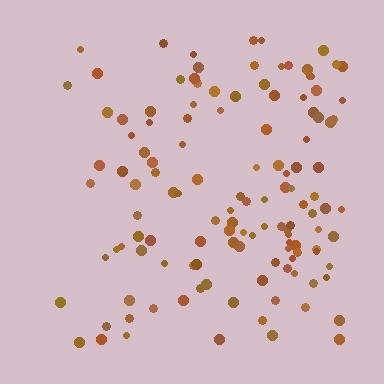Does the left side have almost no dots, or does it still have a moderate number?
Still a moderate number, just noticeably fewer than the right.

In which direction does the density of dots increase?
From left to right, with the right side densest.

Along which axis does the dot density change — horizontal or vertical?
Horizontal.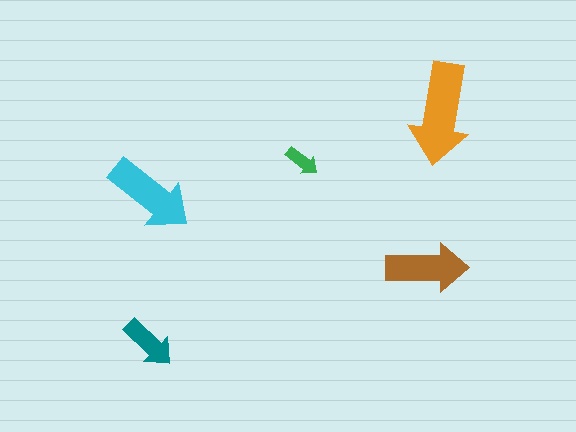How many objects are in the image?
There are 5 objects in the image.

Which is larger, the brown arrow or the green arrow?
The brown one.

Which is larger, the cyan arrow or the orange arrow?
The orange one.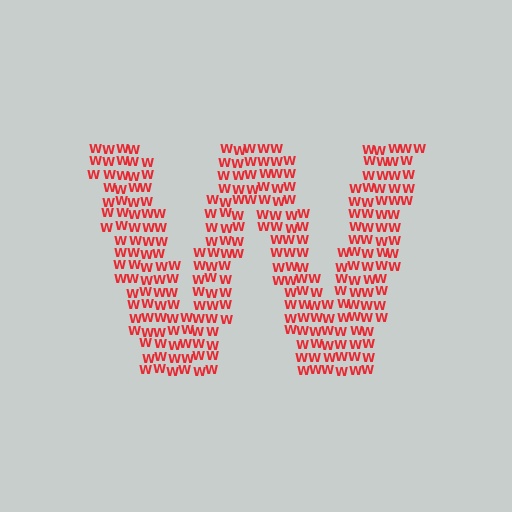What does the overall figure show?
The overall figure shows the letter W.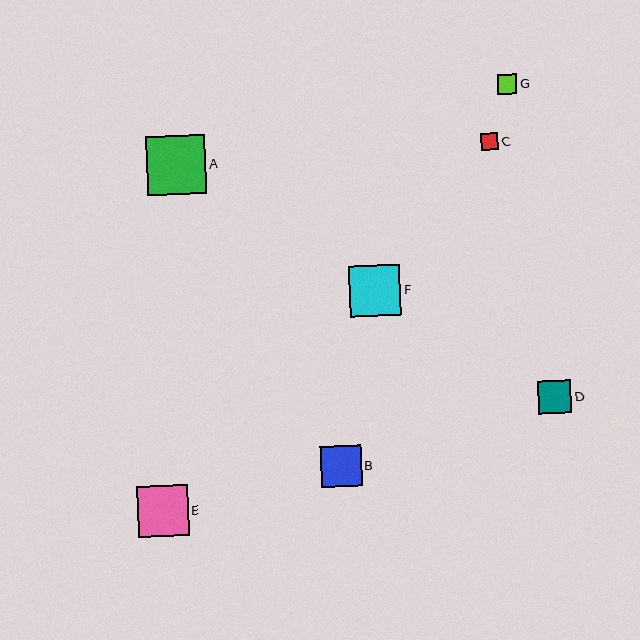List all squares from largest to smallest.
From largest to smallest: A, F, E, B, D, G, C.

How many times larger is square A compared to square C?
Square A is approximately 3.5 times the size of square C.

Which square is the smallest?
Square C is the smallest with a size of approximately 17 pixels.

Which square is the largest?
Square A is the largest with a size of approximately 59 pixels.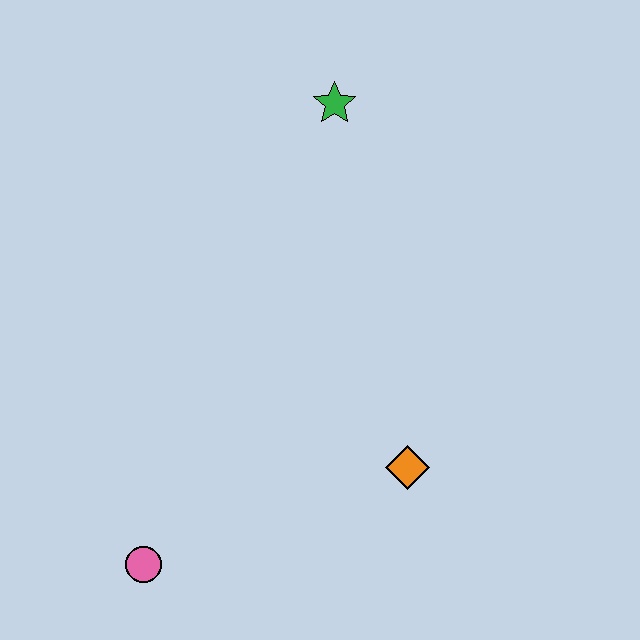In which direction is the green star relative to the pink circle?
The green star is above the pink circle.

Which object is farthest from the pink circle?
The green star is farthest from the pink circle.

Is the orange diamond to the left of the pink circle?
No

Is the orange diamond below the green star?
Yes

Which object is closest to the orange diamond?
The pink circle is closest to the orange diamond.